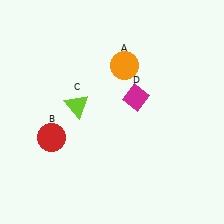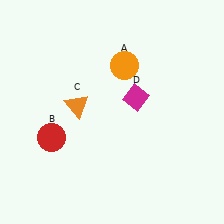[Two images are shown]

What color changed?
The triangle (C) changed from lime in Image 1 to orange in Image 2.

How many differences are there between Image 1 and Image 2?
There is 1 difference between the two images.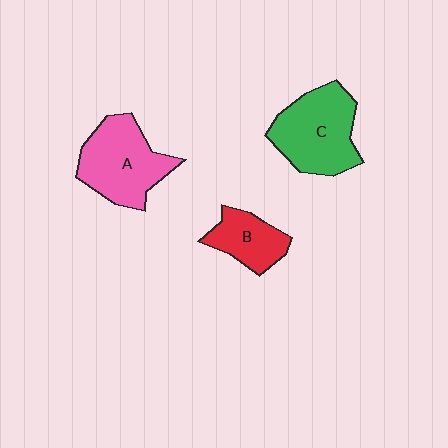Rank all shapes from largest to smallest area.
From largest to smallest: C (green), A (pink), B (red).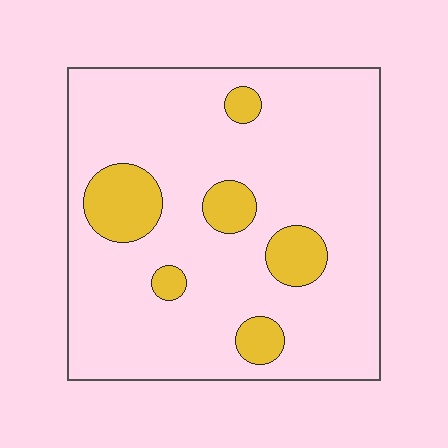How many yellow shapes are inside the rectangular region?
6.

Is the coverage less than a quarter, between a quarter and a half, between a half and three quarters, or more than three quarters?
Less than a quarter.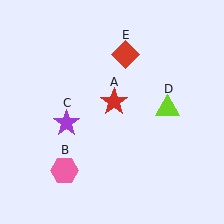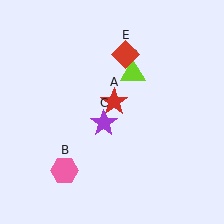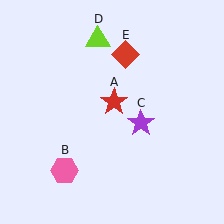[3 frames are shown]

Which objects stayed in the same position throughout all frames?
Red star (object A) and pink hexagon (object B) and red diamond (object E) remained stationary.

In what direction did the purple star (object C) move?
The purple star (object C) moved right.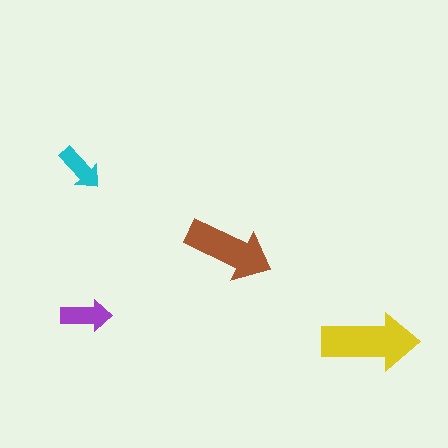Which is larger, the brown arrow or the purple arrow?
The brown one.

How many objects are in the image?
There are 4 objects in the image.